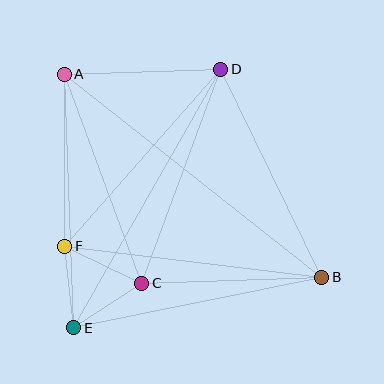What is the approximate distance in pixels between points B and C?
The distance between B and C is approximately 180 pixels.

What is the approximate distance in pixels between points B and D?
The distance between B and D is approximately 231 pixels.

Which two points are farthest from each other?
Points A and B are farthest from each other.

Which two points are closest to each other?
Points C and E are closest to each other.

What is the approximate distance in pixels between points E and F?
The distance between E and F is approximately 82 pixels.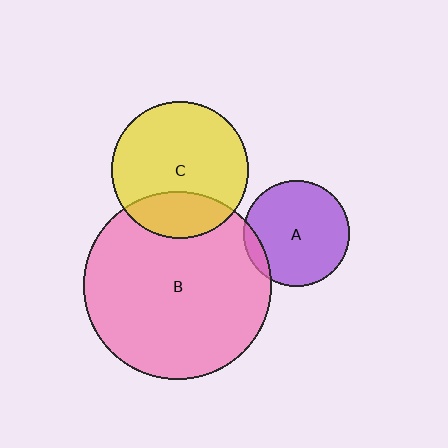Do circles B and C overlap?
Yes.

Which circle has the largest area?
Circle B (pink).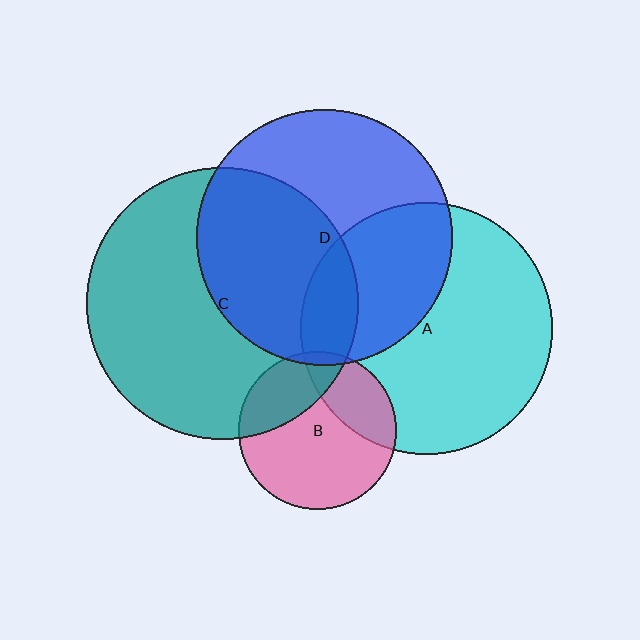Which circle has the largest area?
Circle C (teal).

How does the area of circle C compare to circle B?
Approximately 3.0 times.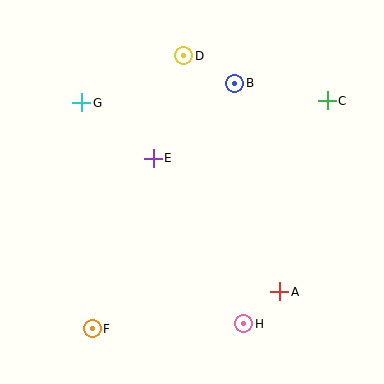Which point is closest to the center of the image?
Point E at (153, 158) is closest to the center.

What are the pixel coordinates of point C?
Point C is at (327, 101).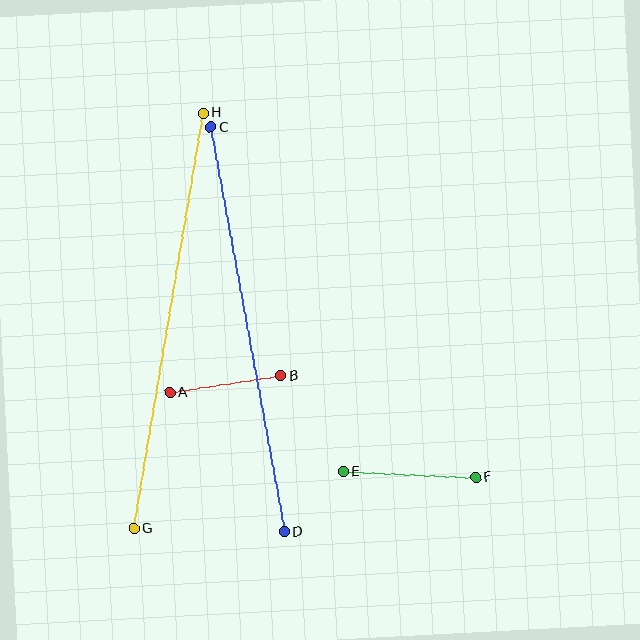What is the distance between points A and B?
The distance is approximately 112 pixels.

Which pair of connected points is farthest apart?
Points G and H are farthest apart.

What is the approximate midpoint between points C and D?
The midpoint is at approximately (247, 330) pixels.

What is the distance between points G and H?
The distance is approximately 421 pixels.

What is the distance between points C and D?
The distance is approximately 411 pixels.